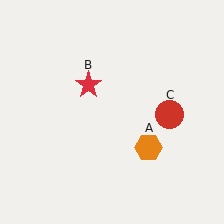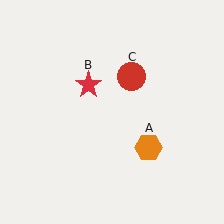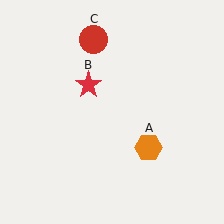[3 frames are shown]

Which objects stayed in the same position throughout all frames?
Orange hexagon (object A) and red star (object B) remained stationary.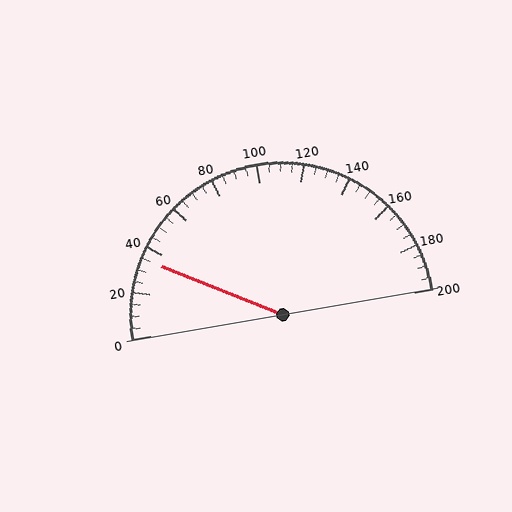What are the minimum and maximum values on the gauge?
The gauge ranges from 0 to 200.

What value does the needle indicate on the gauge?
The needle indicates approximately 35.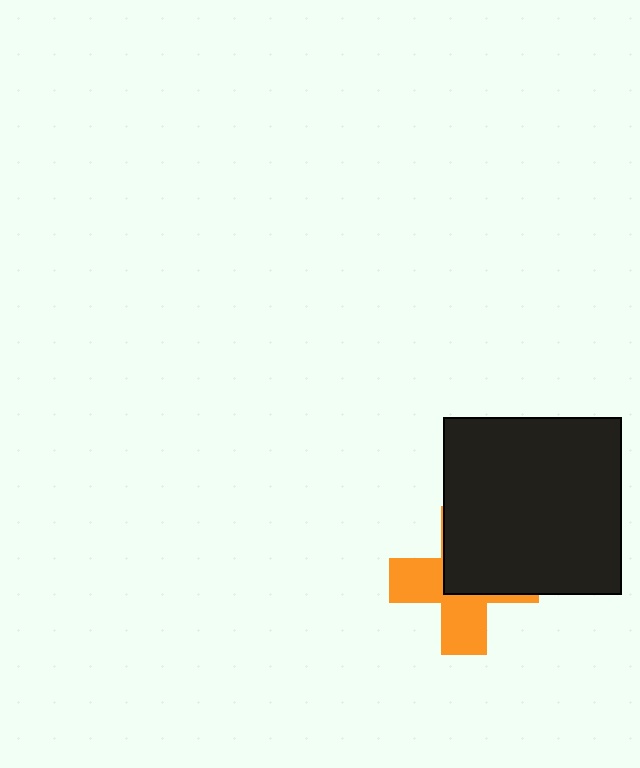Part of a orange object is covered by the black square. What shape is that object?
It is a cross.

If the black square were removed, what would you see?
You would see the complete orange cross.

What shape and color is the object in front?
The object in front is a black square.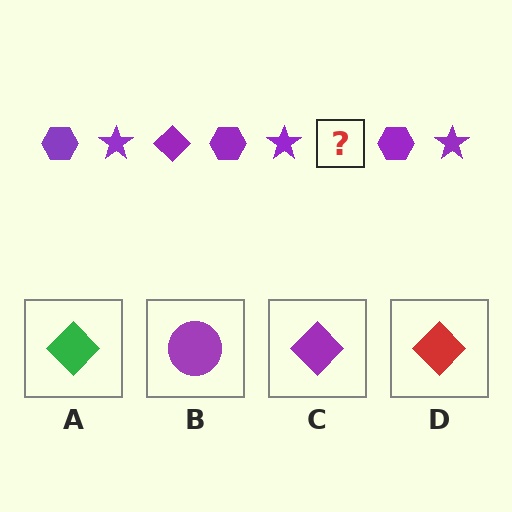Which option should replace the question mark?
Option C.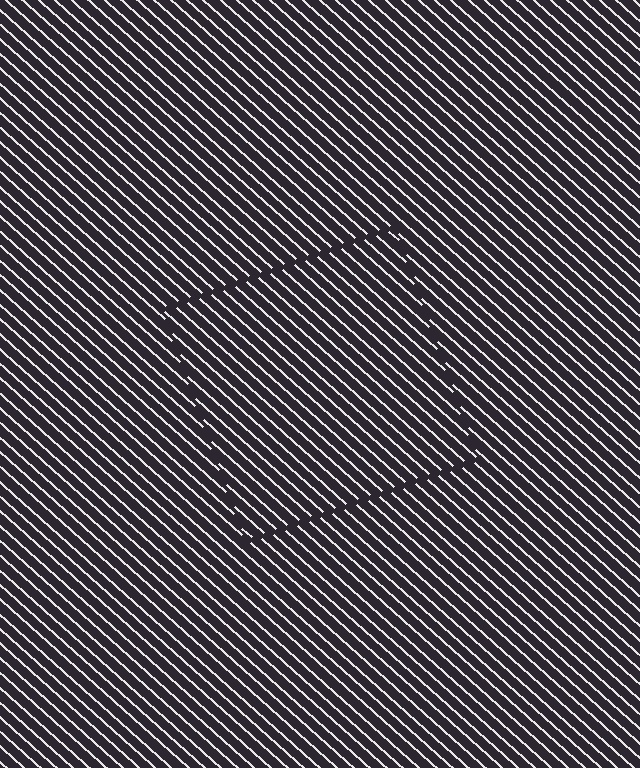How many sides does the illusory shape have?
4 sides — the line-ends trace a square.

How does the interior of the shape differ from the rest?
The interior of the shape contains the same grating, shifted by half a period — the contour is defined by the phase discontinuity where line-ends from the inner and outer gratings abut.